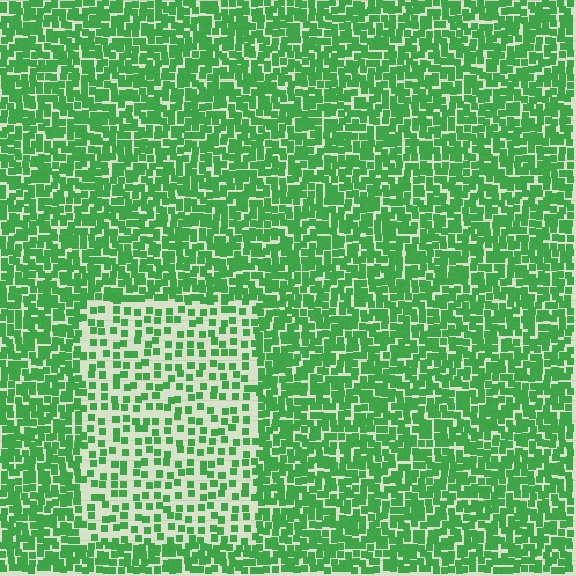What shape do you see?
I see a rectangle.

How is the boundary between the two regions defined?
The boundary is defined by a change in element density (approximately 2.2x ratio). All elements are the same color, size, and shape.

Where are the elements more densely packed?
The elements are more densely packed outside the rectangle boundary.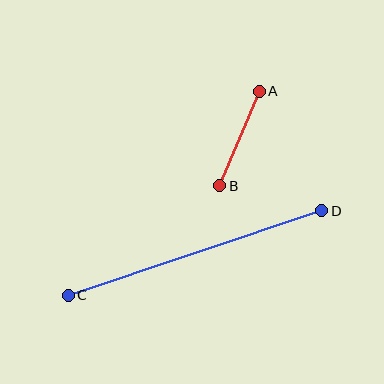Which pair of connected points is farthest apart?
Points C and D are farthest apart.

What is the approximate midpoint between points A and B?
The midpoint is at approximately (240, 138) pixels.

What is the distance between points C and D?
The distance is approximately 267 pixels.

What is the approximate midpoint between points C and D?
The midpoint is at approximately (195, 253) pixels.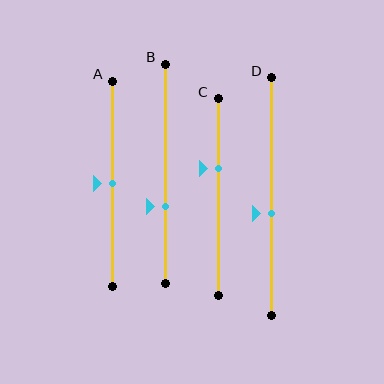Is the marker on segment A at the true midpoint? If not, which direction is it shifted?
Yes, the marker on segment A is at the true midpoint.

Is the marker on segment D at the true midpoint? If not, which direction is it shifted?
No, the marker on segment D is shifted downward by about 7% of the segment length.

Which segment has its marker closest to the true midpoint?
Segment A has its marker closest to the true midpoint.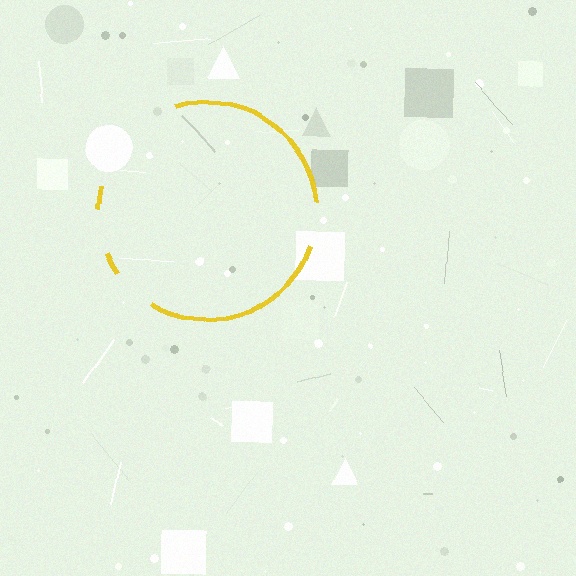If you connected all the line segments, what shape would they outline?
They would outline a circle.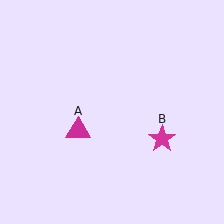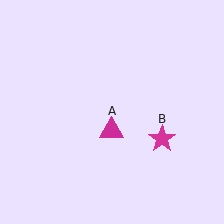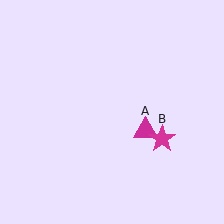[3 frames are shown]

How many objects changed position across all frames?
1 object changed position: magenta triangle (object A).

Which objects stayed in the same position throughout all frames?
Magenta star (object B) remained stationary.